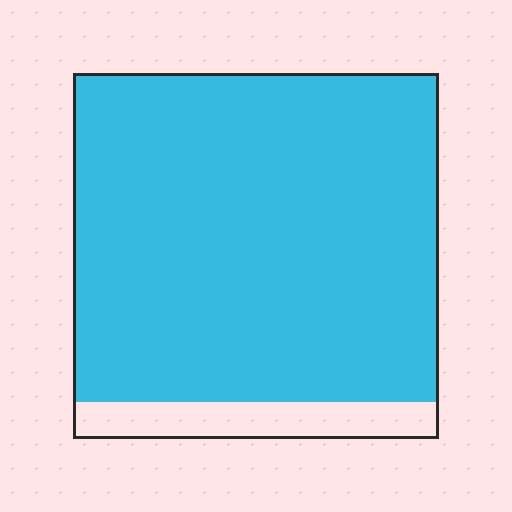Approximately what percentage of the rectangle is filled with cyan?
Approximately 90%.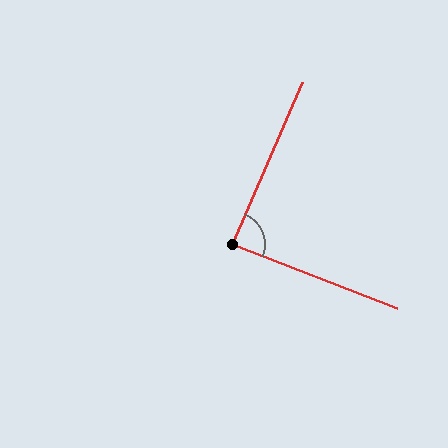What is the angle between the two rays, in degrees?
Approximately 88 degrees.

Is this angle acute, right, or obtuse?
It is approximately a right angle.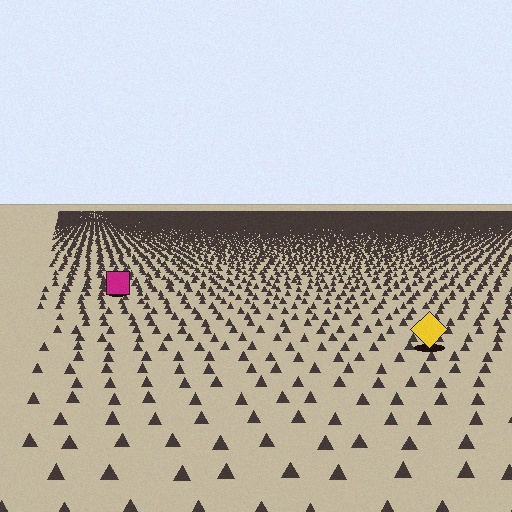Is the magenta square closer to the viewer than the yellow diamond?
No. The yellow diamond is closer — you can tell from the texture gradient: the ground texture is coarser near it.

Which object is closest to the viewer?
The yellow diamond is closest. The texture marks near it are larger and more spread out.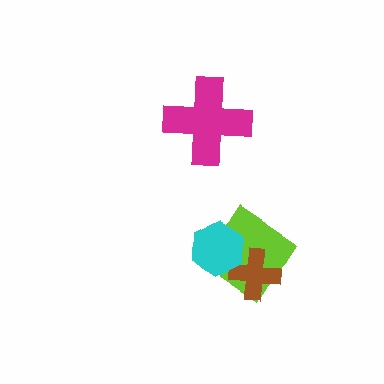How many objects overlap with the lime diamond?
2 objects overlap with the lime diamond.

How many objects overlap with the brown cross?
2 objects overlap with the brown cross.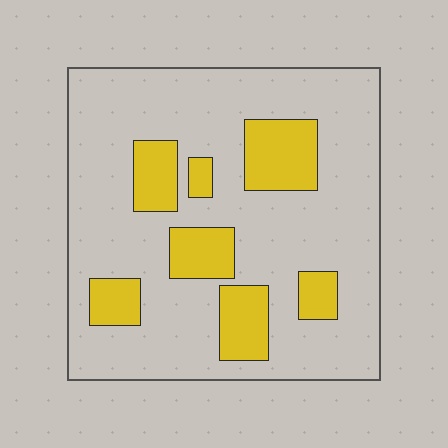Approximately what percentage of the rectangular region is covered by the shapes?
Approximately 20%.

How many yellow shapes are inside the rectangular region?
7.